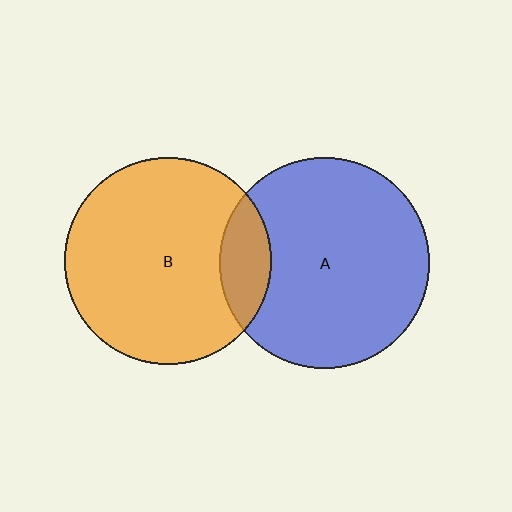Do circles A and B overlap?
Yes.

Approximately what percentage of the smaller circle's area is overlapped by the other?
Approximately 15%.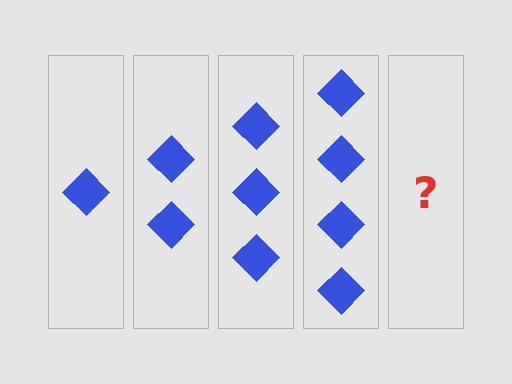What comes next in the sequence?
The next element should be 5 diamonds.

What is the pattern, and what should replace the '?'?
The pattern is that each step adds one more diamond. The '?' should be 5 diamonds.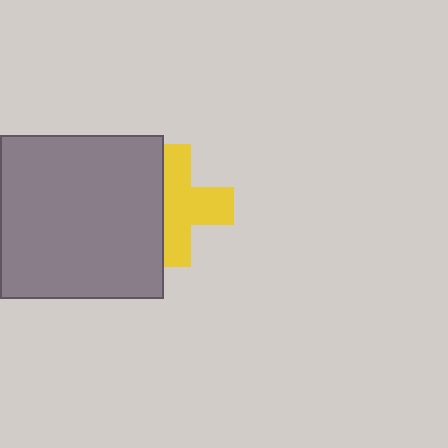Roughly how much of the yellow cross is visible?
About half of it is visible (roughly 64%).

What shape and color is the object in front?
The object in front is a gray rectangle.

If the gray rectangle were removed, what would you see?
You would see the complete yellow cross.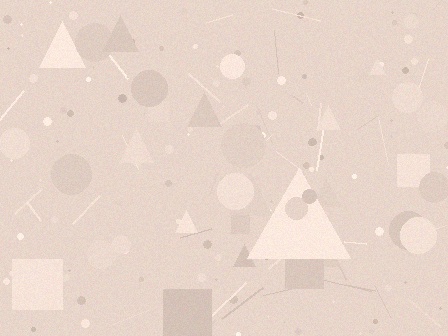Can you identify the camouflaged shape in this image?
The camouflaged shape is a triangle.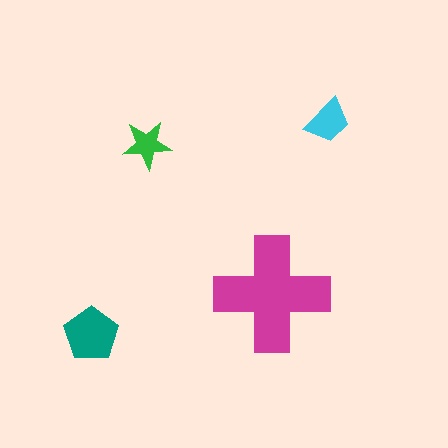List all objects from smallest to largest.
The green star, the cyan trapezoid, the teal pentagon, the magenta cross.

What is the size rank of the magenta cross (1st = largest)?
1st.